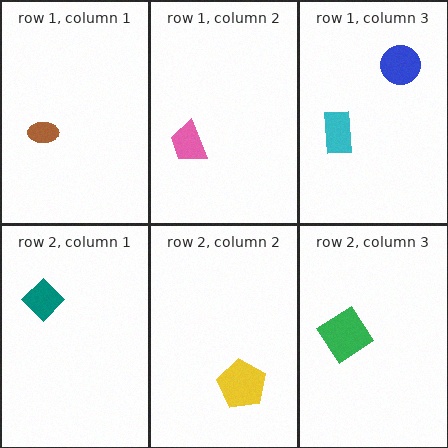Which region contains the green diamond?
The row 2, column 3 region.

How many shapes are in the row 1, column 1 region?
1.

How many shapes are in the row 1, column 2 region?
1.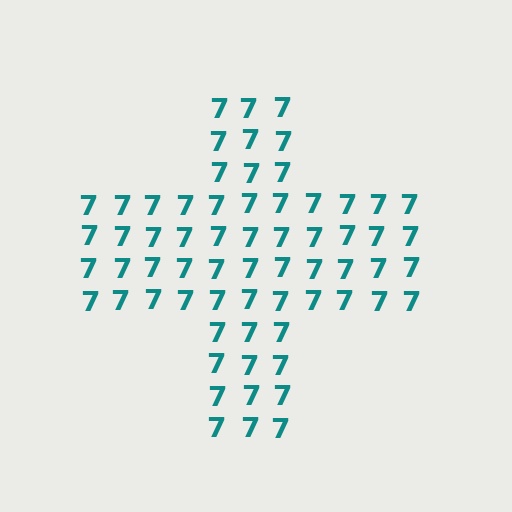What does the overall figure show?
The overall figure shows a cross.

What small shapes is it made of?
It is made of small digit 7's.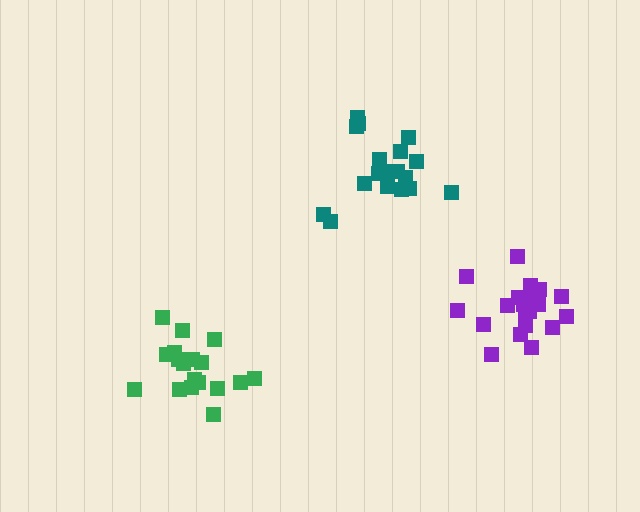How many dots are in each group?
Group 1: 18 dots, Group 2: 20 dots, Group 3: 18 dots (56 total).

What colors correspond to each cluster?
The clusters are colored: teal, purple, green.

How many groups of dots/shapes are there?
There are 3 groups.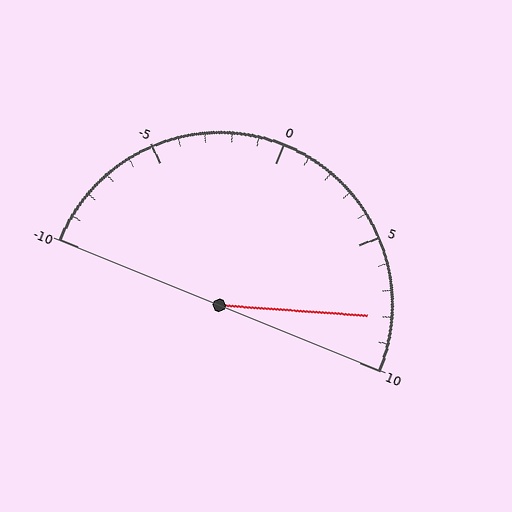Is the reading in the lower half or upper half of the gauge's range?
The reading is in the upper half of the range (-10 to 10).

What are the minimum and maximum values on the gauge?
The gauge ranges from -10 to 10.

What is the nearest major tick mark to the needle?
The nearest major tick mark is 10.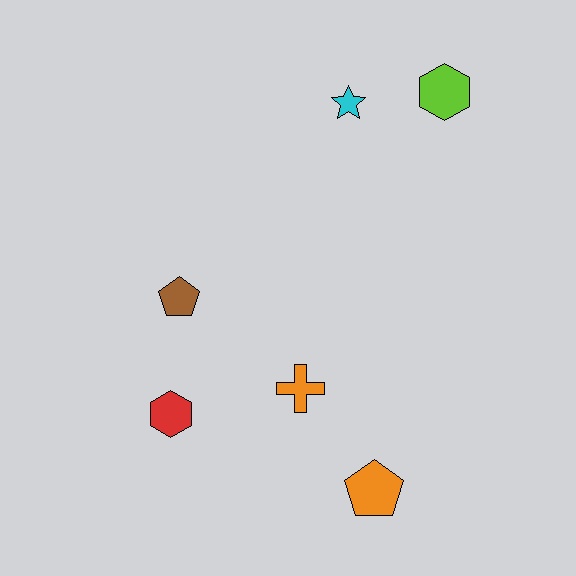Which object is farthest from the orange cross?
The lime hexagon is farthest from the orange cross.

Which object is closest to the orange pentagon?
The orange cross is closest to the orange pentagon.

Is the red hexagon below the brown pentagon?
Yes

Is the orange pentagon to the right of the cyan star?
Yes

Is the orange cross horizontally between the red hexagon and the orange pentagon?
Yes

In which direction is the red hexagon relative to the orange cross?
The red hexagon is to the left of the orange cross.